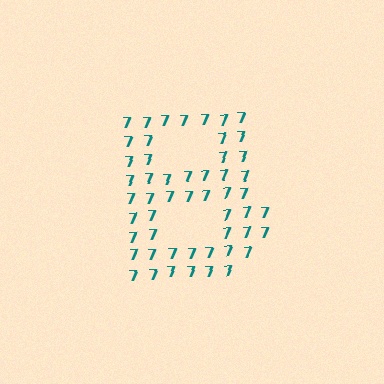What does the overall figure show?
The overall figure shows the letter B.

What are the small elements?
The small elements are digit 7's.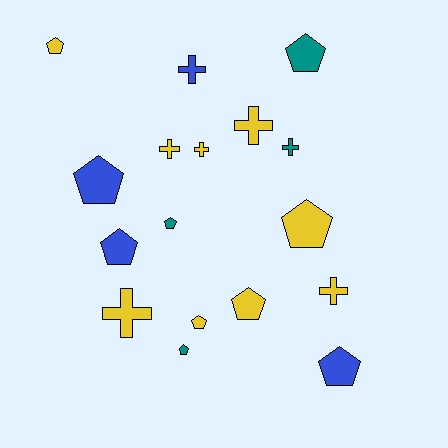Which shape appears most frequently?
Pentagon, with 10 objects.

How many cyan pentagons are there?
There are no cyan pentagons.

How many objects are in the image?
There are 17 objects.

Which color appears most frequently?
Yellow, with 9 objects.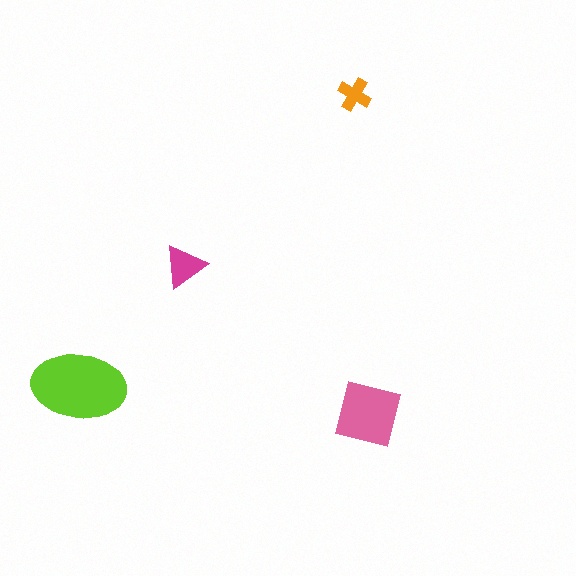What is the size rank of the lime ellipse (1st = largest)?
1st.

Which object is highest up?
The orange cross is topmost.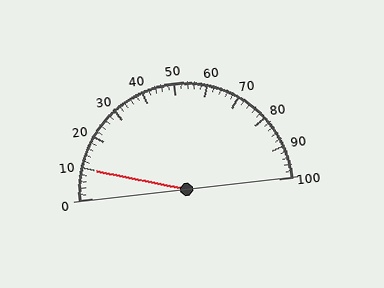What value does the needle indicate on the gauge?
The needle indicates approximately 10.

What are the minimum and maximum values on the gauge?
The gauge ranges from 0 to 100.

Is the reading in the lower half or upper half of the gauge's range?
The reading is in the lower half of the range (0 to 100).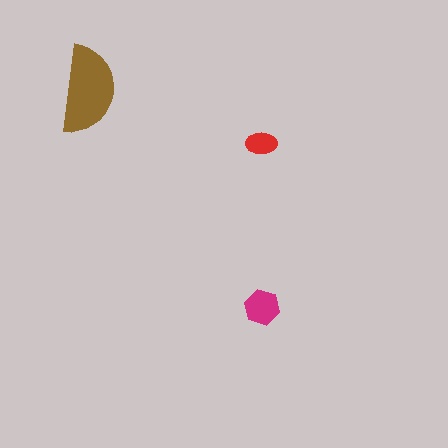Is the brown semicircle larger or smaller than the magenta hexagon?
Larger.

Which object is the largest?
The brown semicircle.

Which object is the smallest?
The red ellipse.